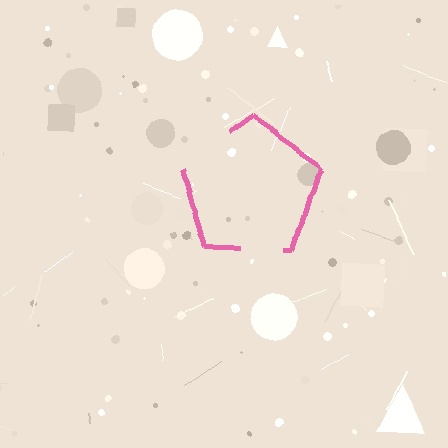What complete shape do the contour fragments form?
The contour fragments form a pentagon.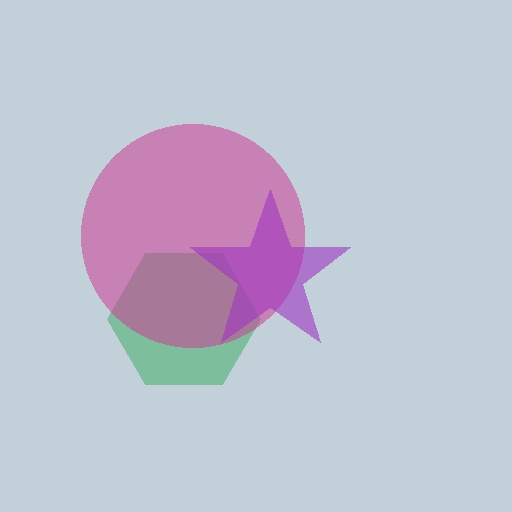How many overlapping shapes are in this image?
There are 3 overlapping shapes in the image.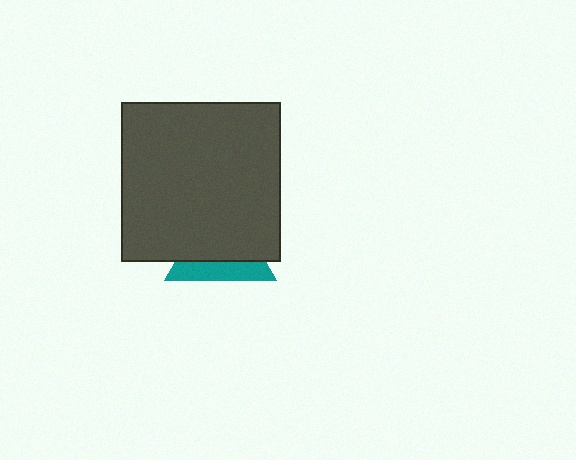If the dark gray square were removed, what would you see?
You would see the complete teal triangle.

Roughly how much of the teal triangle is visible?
A small part of it is visible (roughly 36%).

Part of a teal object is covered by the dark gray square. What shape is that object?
It is a triangle.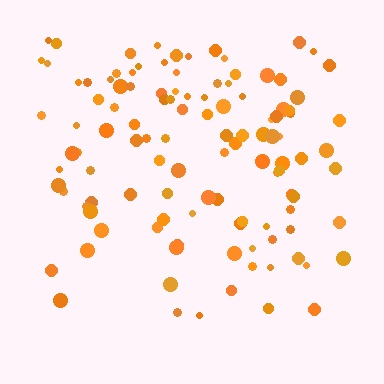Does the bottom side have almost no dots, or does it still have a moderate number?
Still a moderate number, just noticeably fewer than the top.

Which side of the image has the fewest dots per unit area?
The bottom.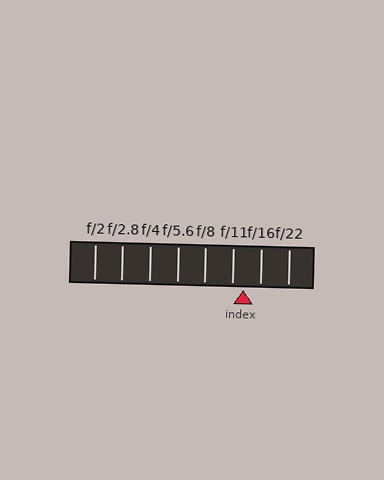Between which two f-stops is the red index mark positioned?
The index mark is between f/11 and f/16.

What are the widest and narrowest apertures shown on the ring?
The widest aperture shown is f/2 and the narrowest is f/22.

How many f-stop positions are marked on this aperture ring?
There are 8 f-stop positions marked.